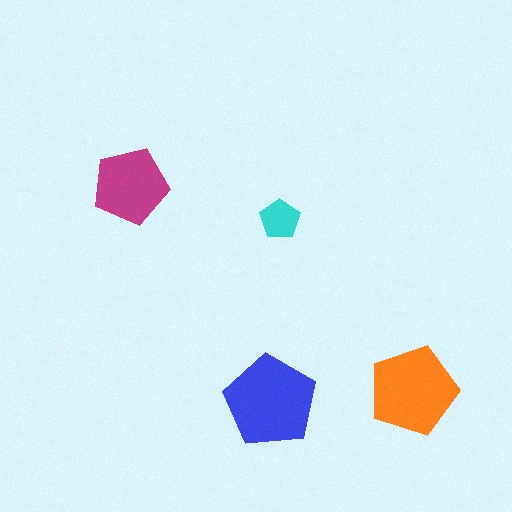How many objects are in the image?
There are 4 objects in the image.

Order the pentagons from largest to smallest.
the blue one, the orange one, the magenta one, the cyan one.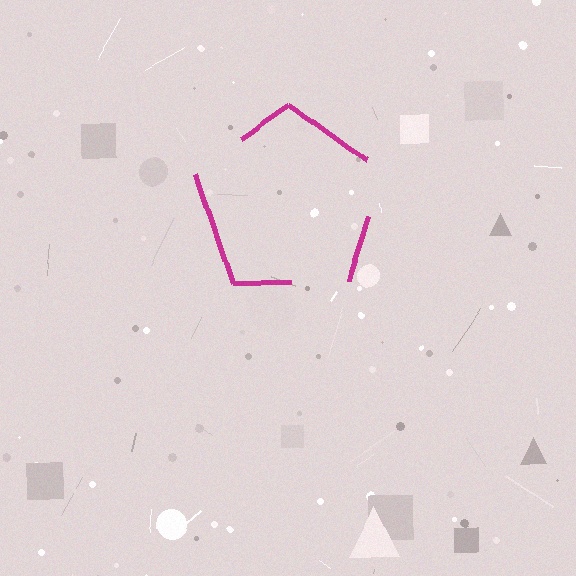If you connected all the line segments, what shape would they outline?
They would outline a pentagon.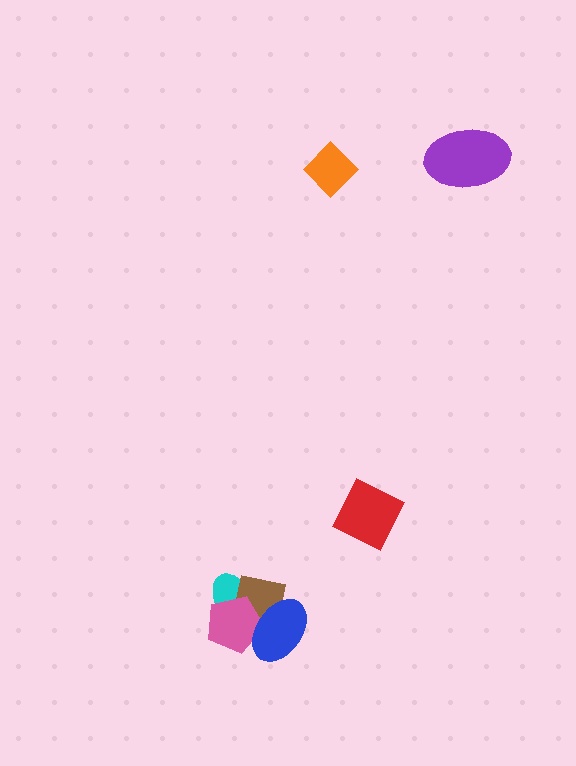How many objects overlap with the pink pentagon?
3 objects overlap with the pink pentagon.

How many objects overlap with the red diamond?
0 objects overlap with the red diamond.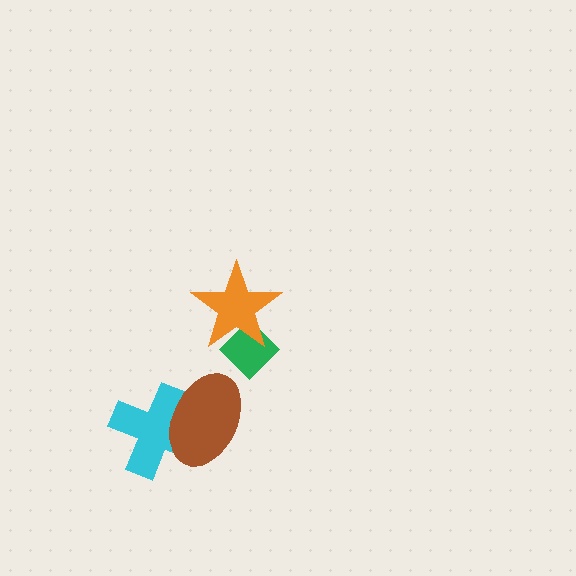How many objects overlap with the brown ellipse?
1 object overlaps with the brown ellipse.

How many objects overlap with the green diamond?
1 object overlaps with the green diamond.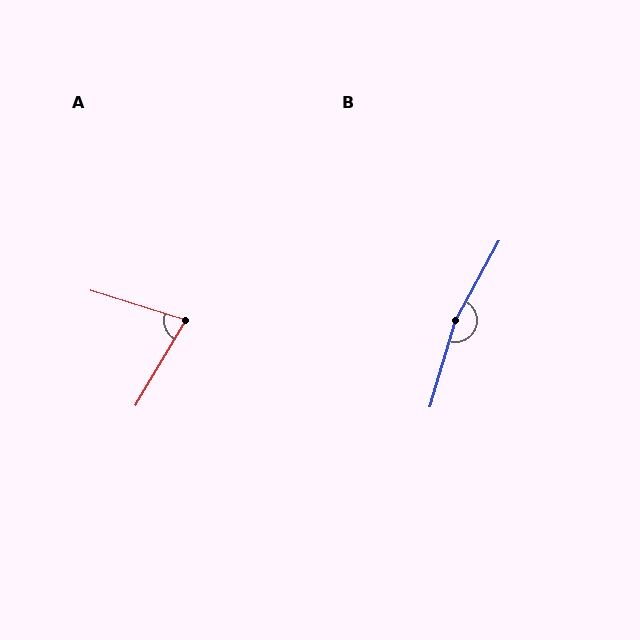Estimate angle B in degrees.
Approximately 167 degrees.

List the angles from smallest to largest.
A (77°), B (167°).